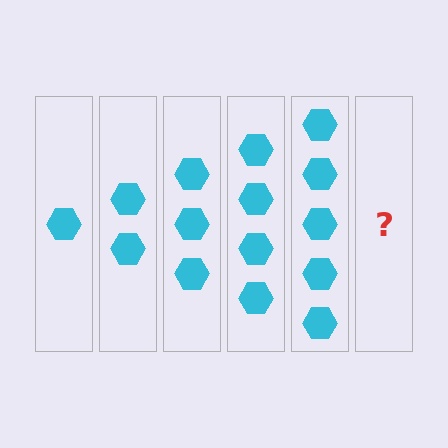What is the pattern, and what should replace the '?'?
The pattern is that each step adds one more hexagon. The '?' should be 6 hexagons.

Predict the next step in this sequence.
The next step is 6 hexagons.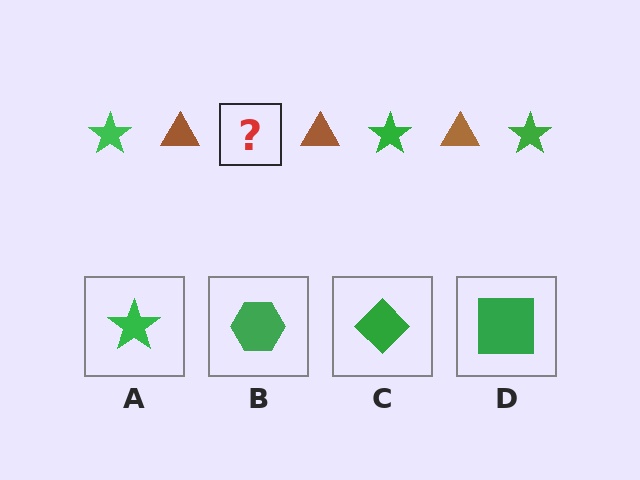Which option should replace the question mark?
Option A.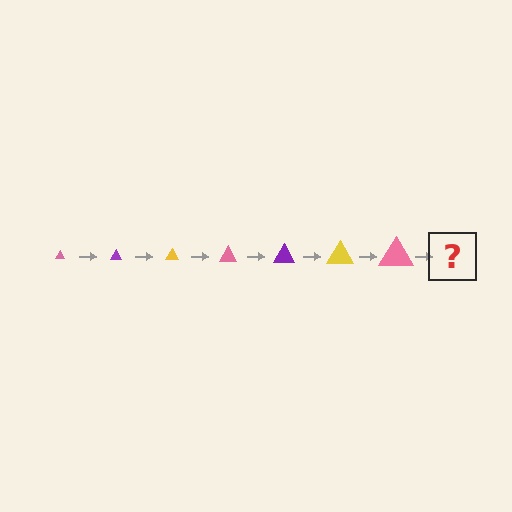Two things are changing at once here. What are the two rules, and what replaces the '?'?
The two rules are that the triangle grows larger each step and the color cycles through pink, purple, and yellow. The '?' should be a purple triangle, larger than the previous one.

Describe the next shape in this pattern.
It should be a purple triangle, larger than the previous one.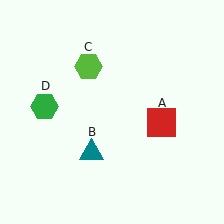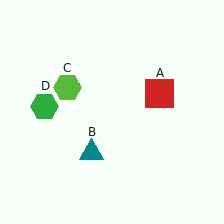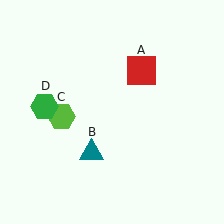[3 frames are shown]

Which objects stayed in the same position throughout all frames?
Teal triangle (object B) and green hexagon (object D) remained stationary.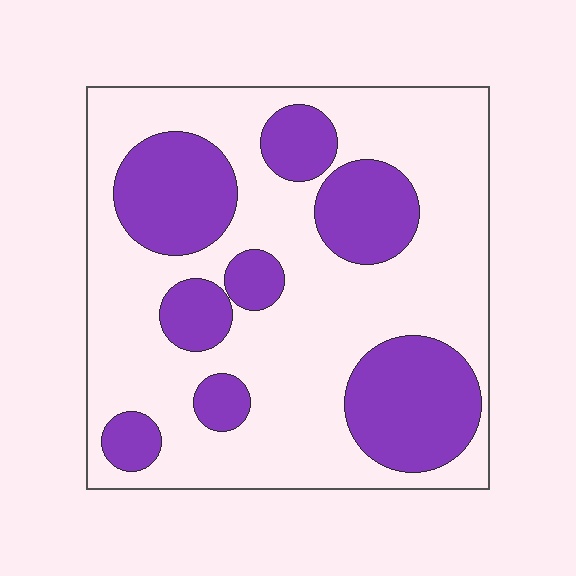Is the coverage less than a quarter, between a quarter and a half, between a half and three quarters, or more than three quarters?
Between a quarter and a half.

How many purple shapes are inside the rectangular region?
8.